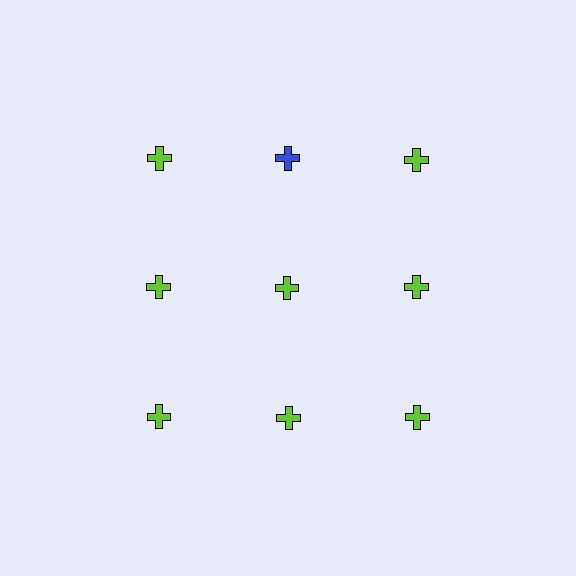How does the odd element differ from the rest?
It has a different color: blue instead of lime.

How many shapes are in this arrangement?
There are 9 shapes arranged in a grid pattern.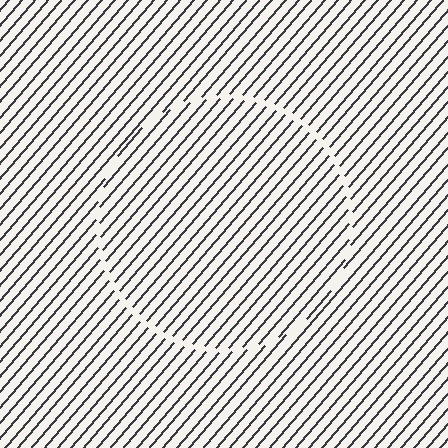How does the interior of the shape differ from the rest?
The interior of the shape contains the same grating, shifted by half a period — the contour is defined by the phase discontinuity where line-ends from the inner and outer gratings abut.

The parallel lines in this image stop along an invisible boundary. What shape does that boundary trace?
An illusory circle. The interior of the shape contains the same grating, shifted by half a period — the contour is defined by the phase discontinuity where line-ends from the inner and outer gratings abut.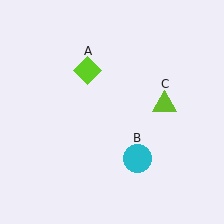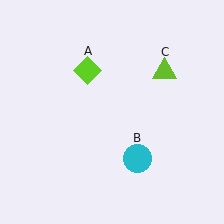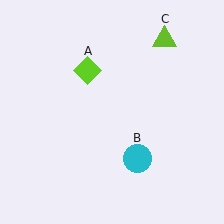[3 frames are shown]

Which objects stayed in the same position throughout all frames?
Lime diamond (object A) and cyan circle (object B) remained stationary.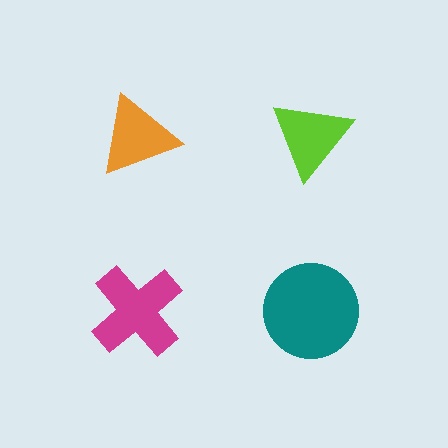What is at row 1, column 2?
A lime triangle.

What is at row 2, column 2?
A teal circle.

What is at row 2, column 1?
A magenta cross.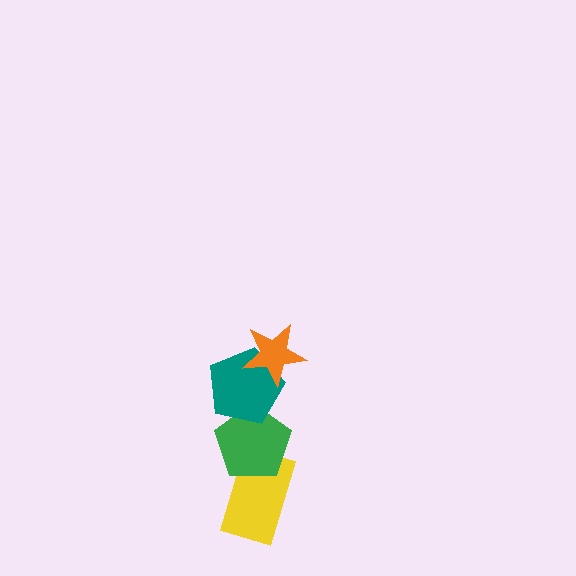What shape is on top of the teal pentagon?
The orange star is on top of the teal pentagon.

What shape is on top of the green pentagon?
The teal pentagon is on top of the green pentagon.